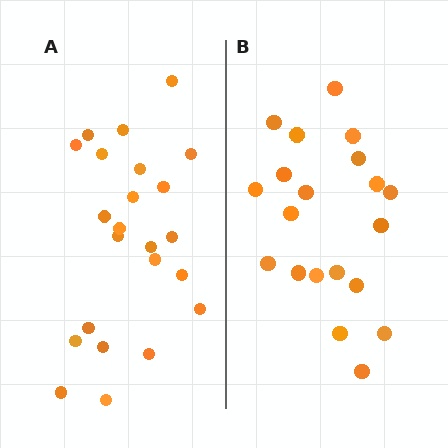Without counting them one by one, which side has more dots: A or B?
Region A (the left region) has more dots.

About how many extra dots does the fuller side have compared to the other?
Region A has just a few more — roughly 2 or 3 more dots than region B.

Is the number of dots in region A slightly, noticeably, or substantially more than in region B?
Region A has only slightly more — the two regions are fairly close. The ratio is roughly 1.1 to 1.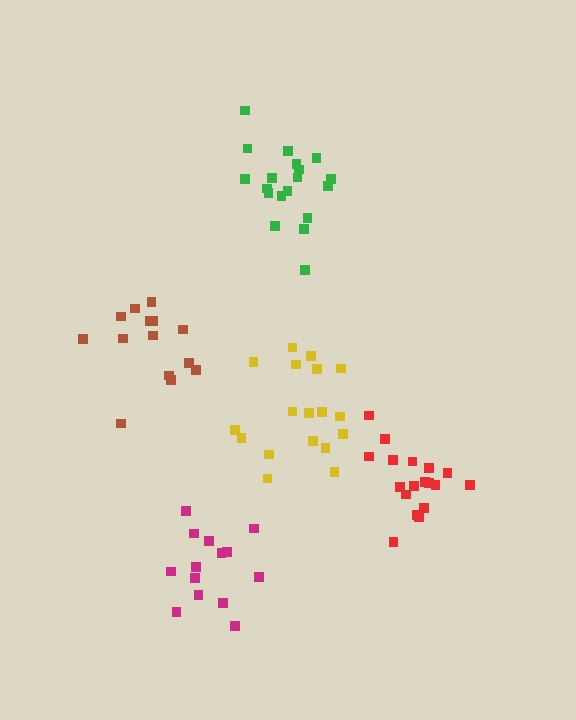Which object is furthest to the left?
The brown cluster is leftmost.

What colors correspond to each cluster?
The clusters are colored: brown, red, green, yellow, magenta.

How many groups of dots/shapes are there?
There are 5 groups.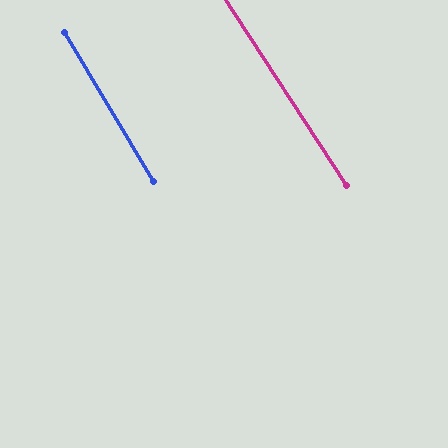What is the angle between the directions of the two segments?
Approximately 2 degrees.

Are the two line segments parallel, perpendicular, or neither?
Parallel — their directions differ by only 2.0°.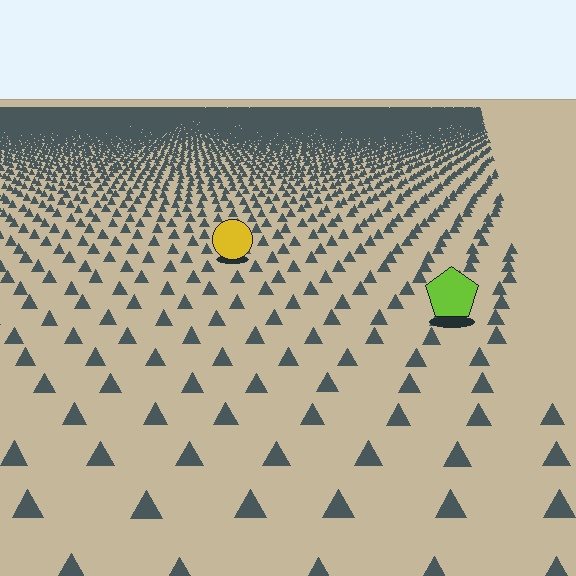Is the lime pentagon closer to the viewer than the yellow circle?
Yes. The lime pentagon is closer — you can tell from the texture gradient: the ground texture is coarser near it.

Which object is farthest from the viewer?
The yellow circle is farthest from the viewer. It appears smaller and the ground texture around it is denser.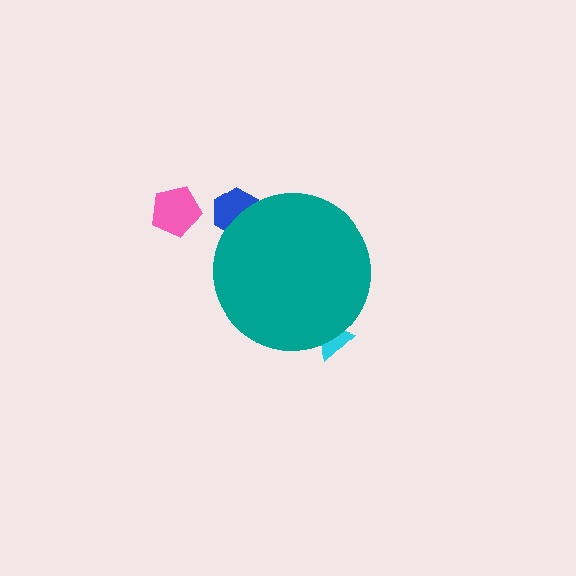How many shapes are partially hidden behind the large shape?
2 shapes are partially hidden.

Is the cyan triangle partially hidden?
Yes, the cyan triangle is partially hidden behind the teal circle.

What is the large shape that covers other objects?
A teal circle.